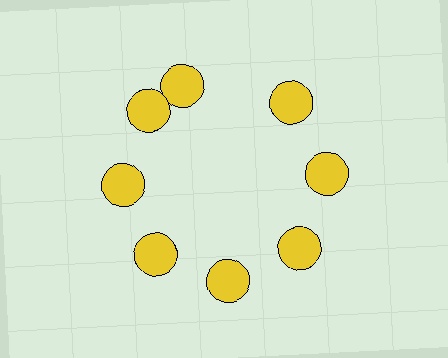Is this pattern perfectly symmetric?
No. The 8 yellow circles are arranged in a ring, but one element near the 12 o'clock position is rotated out of alignment along the ring, breaking the 8-fold rotational symmetry.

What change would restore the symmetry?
The symmetry would be restored by rotating it back into even spacing with its neighbors so that all 8 circles sit at equal angles and equal distance from the center.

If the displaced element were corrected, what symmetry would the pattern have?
It would have 8-fold rotational symmetry — the pattern would map onto itself every 45 degrees.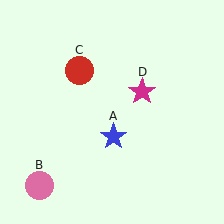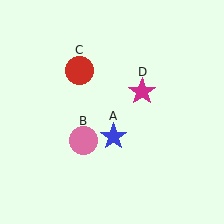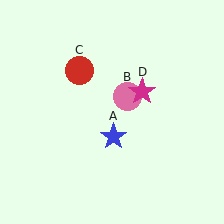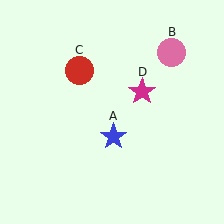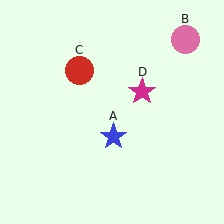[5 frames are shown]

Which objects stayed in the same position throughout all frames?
Blue star (object A) and red circle (object C) and magenta star (object D) remained stationary.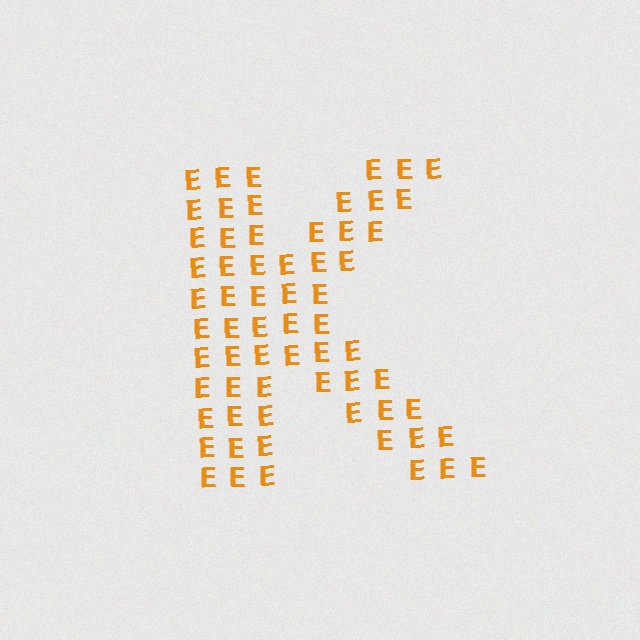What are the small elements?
The small elements are letter E's.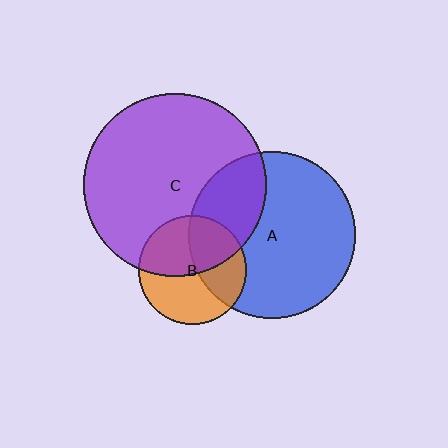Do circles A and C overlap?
Yes.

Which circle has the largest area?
Circle C (purple).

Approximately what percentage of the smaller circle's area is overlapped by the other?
Approximately 30%.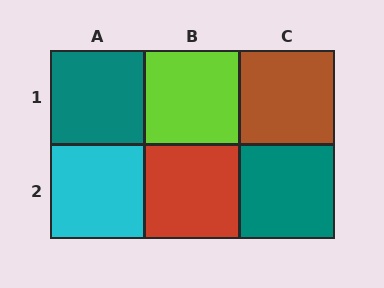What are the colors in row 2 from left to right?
Cyan, red, teal.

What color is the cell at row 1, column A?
Teal.